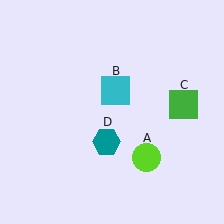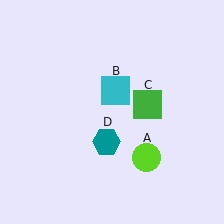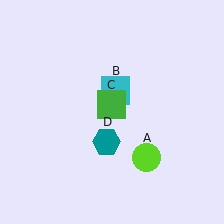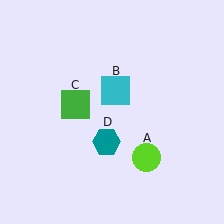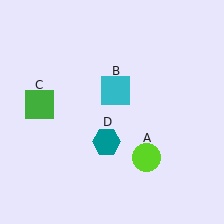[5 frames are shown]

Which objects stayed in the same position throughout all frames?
Lime circle (object A) and cyan square (object B) and teal hexagon (object D) remained stationary.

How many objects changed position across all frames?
1 object changed position: green square (object C).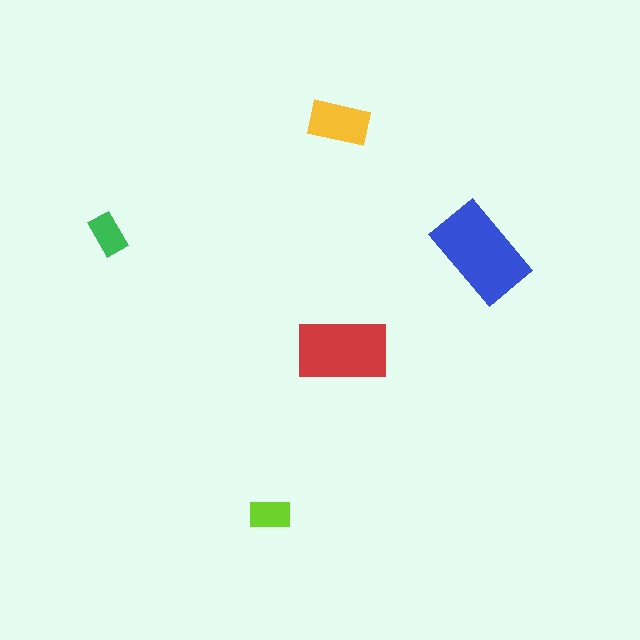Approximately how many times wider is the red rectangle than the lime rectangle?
About 2 times wider.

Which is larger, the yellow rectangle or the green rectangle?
The yellow one.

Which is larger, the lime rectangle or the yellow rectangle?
The yellow one.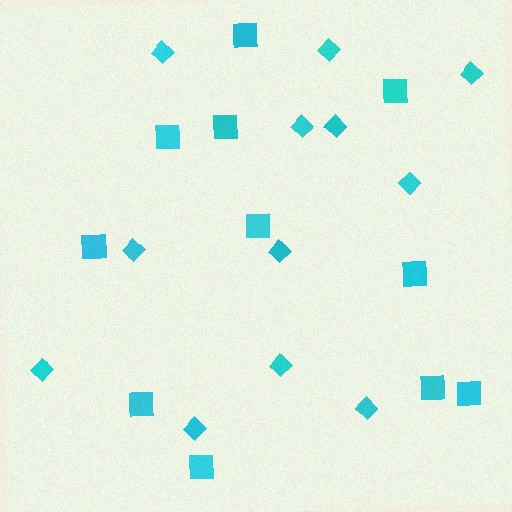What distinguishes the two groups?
There are 2 groups: one group of squares (11) and one group of diamonds (12).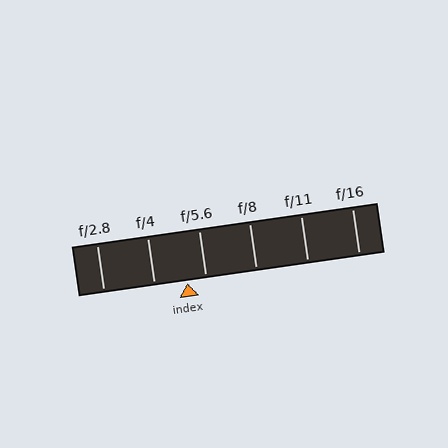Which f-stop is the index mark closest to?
The index mark is closest to f/5.6.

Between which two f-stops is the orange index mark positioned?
The index mark is between f/4 and f/5.6.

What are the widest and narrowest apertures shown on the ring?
The widest aperture shown is f/2.8 and the narrowest is f/16.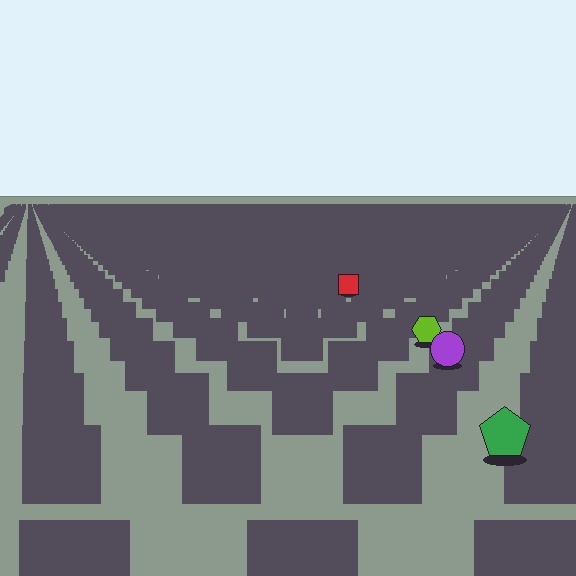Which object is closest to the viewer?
The green pentagon is closest. The texture marks near it are larger and more spread out.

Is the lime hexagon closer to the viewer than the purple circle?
No. The purple circle is closer — you can tell from the texture gradient: the ground texture is coarser near it.